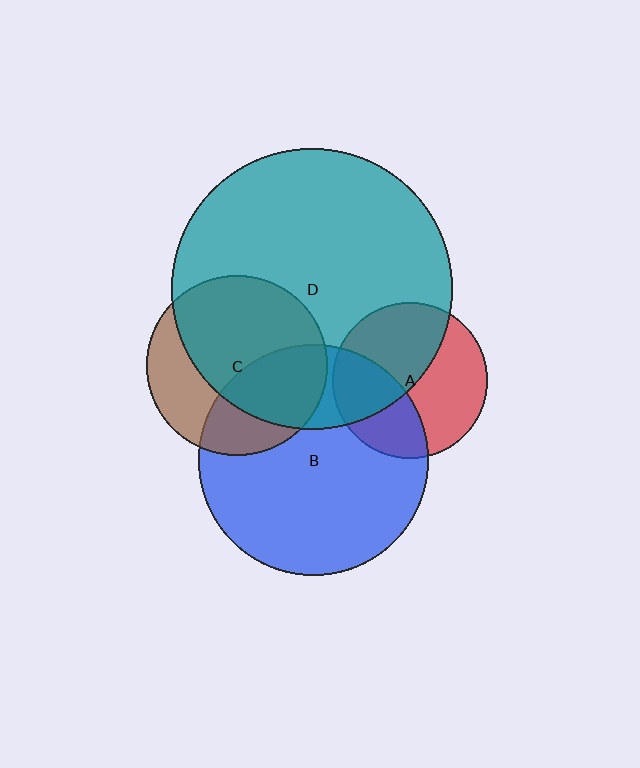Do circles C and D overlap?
Yes.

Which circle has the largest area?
Circle D (teal).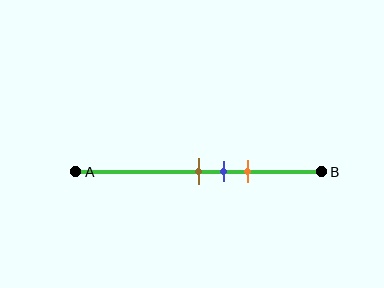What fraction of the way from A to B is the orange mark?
The orange mark is approximately 70% (0.7) of the way from A to B.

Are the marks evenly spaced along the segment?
Yes, the marks are approximately evenly spaced.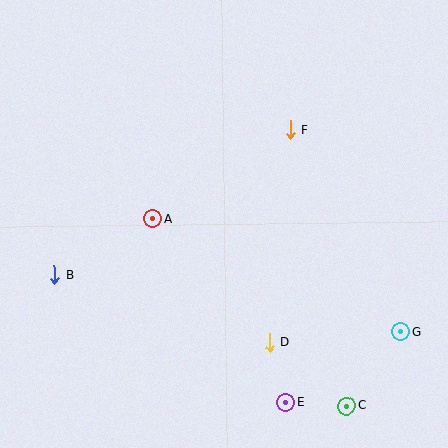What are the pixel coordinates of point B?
Point B is at (54, 275).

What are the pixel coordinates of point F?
Point F is at (290, 130).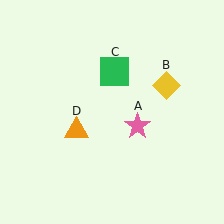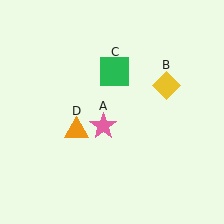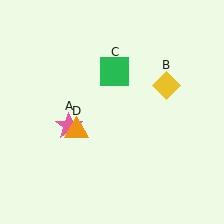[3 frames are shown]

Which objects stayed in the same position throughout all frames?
Yellow diamond (object B) and green square (object C) and orange triangle (object D) remained stationary.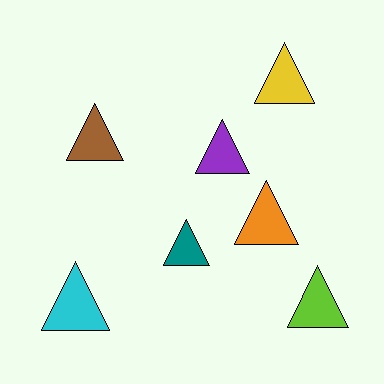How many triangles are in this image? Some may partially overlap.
There are 7 triangles.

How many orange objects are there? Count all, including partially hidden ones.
There is 1 orange object.